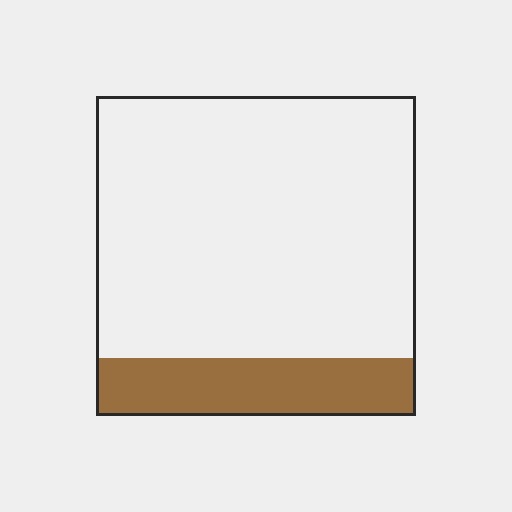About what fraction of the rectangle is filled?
About one sixth (1/6).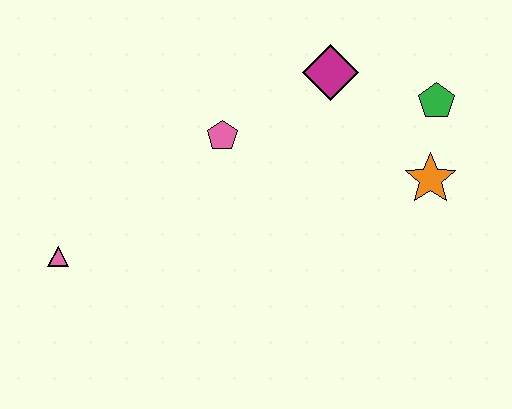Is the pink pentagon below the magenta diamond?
Yes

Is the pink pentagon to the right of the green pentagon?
No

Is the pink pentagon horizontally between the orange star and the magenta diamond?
No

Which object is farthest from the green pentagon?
The pink triangle is farthest from the green pentagon.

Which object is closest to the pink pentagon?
The magenta diamond is closest to the pink pentagon.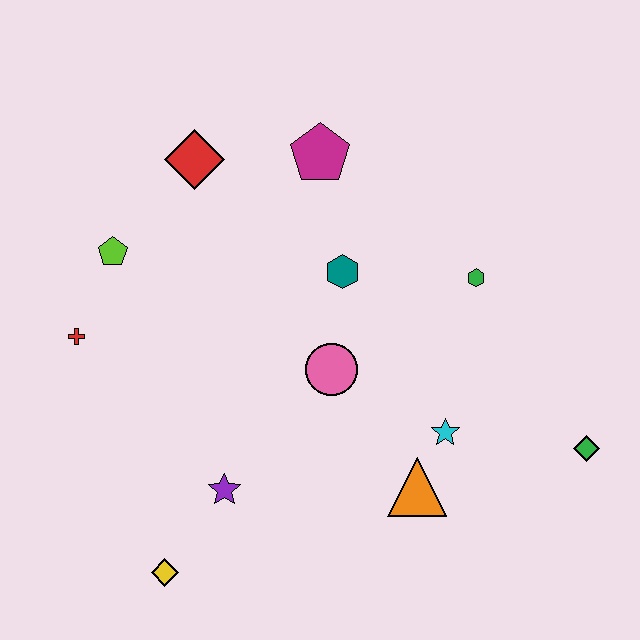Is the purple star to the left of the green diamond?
Yes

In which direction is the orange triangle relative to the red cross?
The orange triangle is to the right of the red cross.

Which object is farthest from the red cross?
The green diamond is farthest from the red cross.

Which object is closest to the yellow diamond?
The purple star is closest to the yellow diamond.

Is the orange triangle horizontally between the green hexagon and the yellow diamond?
Yes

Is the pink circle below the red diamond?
Yes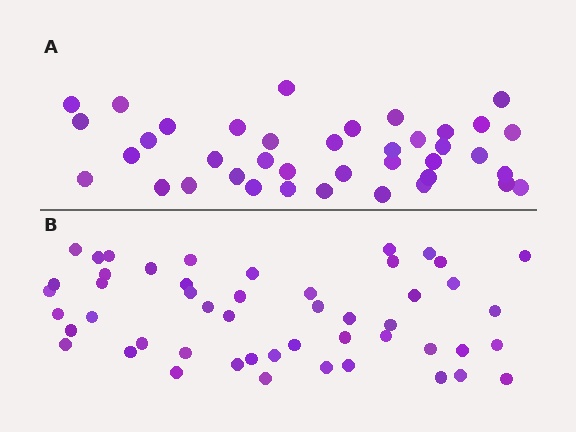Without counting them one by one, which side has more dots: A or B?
Region B (the bottom region) has more dots.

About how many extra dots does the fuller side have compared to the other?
Region B has roughly 12 or so more dots than region A.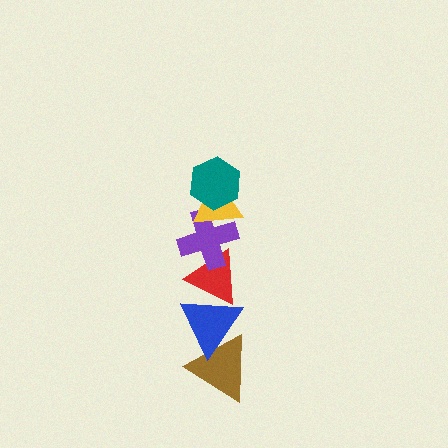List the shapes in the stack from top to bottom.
From top to bottom: the teal hexagon, the yellow triangle, the purple cross, the red triangle, the blue triangle, the brown triangle.